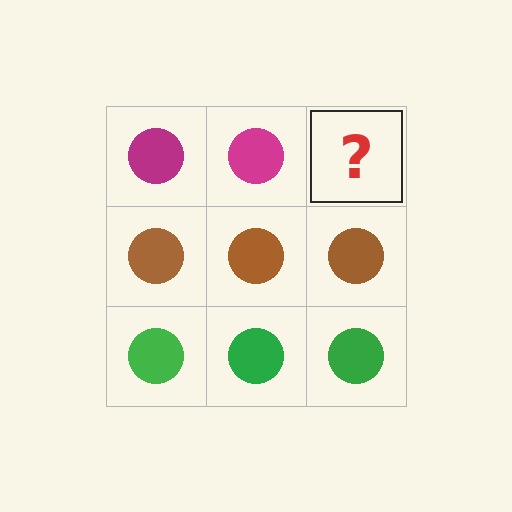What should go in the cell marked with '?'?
The missing cell should contain a magenta circle.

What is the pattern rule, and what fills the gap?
The rule is that each row has a consistent color. The gap should be filled with a magenta circle.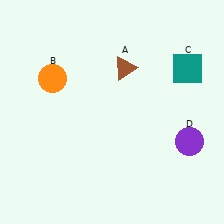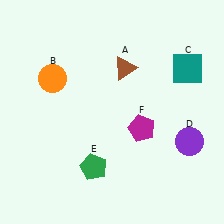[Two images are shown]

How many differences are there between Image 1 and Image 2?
There are 2 differences between the two images.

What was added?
A green pentagon (E), a magenta pentagon (F) were added in Image 2.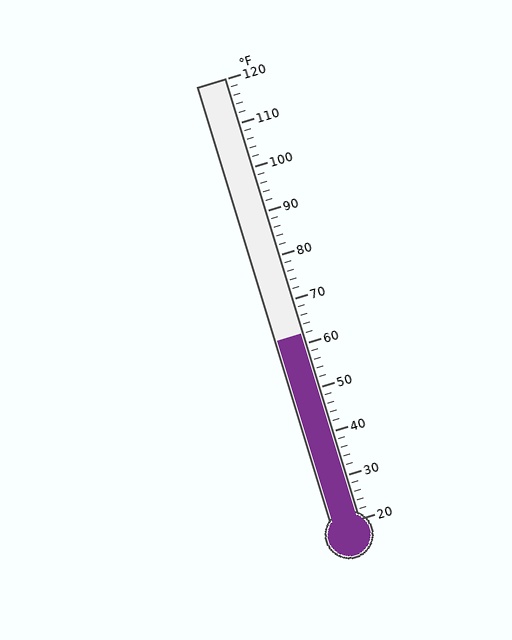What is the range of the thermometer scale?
The thermometer scale ranges from 20°F to 120°F.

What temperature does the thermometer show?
The thermometer shows approximately 62°F.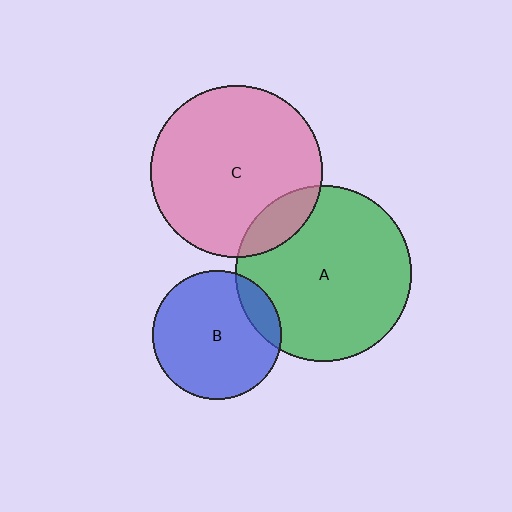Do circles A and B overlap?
Yes.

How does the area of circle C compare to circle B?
Approximately 1.8 times.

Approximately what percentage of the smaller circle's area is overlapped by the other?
Approximately 15%.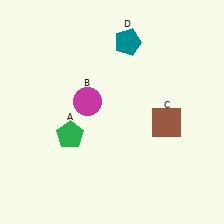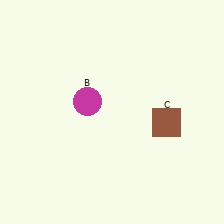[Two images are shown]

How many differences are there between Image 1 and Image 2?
There are 2 differences between the two images.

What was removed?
The teal pentagon (D), the green pentagon (A) were removed in Image 2.